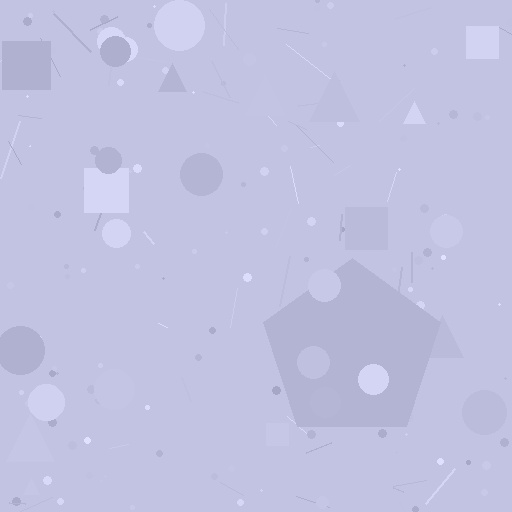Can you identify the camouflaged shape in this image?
The camouflaged shape is a pentagon.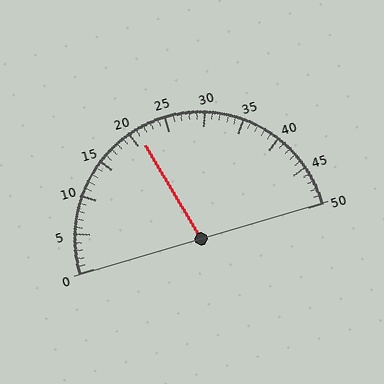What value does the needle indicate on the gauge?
The needle indicates approximately 21.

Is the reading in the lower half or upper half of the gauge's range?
The reading is in the lower half of the range (0 to 50).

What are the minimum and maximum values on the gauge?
The gauge ranges from 0 to 50.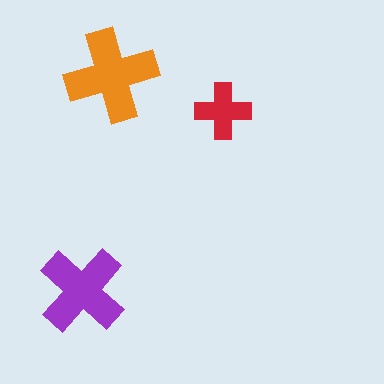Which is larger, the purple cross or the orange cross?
The orange one.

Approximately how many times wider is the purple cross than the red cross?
About 1.5 times wider.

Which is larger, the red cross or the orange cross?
The orange one.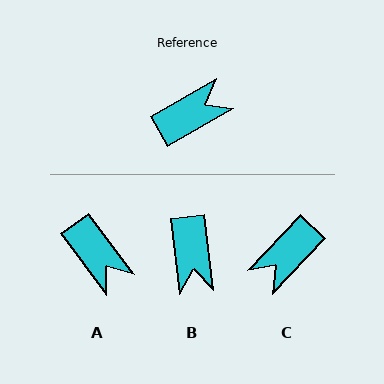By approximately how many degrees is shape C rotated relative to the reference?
Approximately 164 degrees clockwise.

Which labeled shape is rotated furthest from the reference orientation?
C, about 164 degrees away.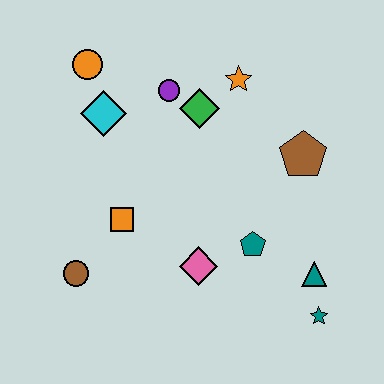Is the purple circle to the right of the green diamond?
No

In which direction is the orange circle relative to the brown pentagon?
The orange circle is to the left of the brown pentagon.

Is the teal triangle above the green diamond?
No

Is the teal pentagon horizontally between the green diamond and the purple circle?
No